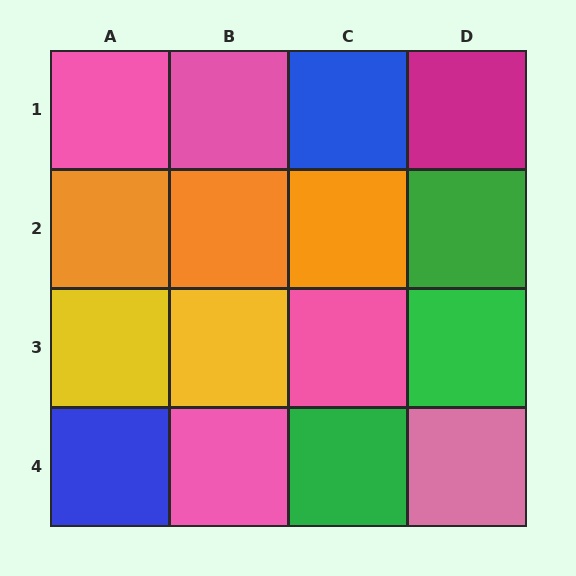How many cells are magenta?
1 cell is magenta.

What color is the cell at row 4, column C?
Green.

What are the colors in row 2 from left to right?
Orange, orange, orange, green.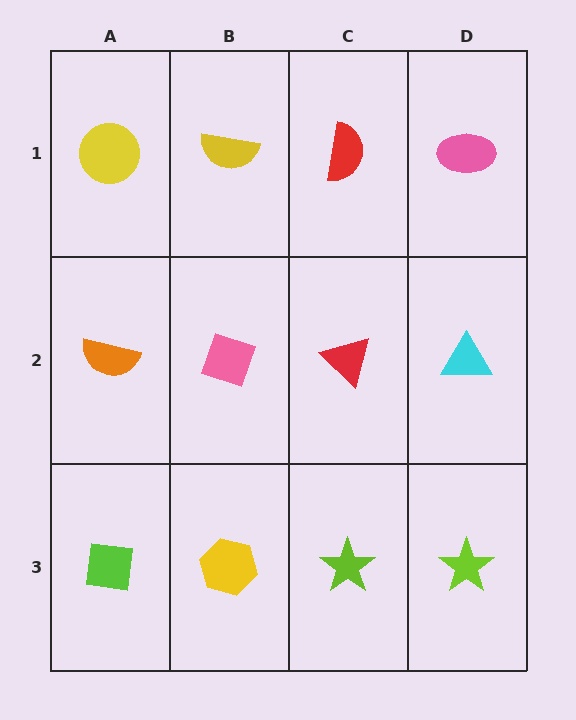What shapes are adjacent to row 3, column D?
A cyan triangle (row 2, column D), a lime star (row 3, column C).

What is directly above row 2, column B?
A yellow semicircle.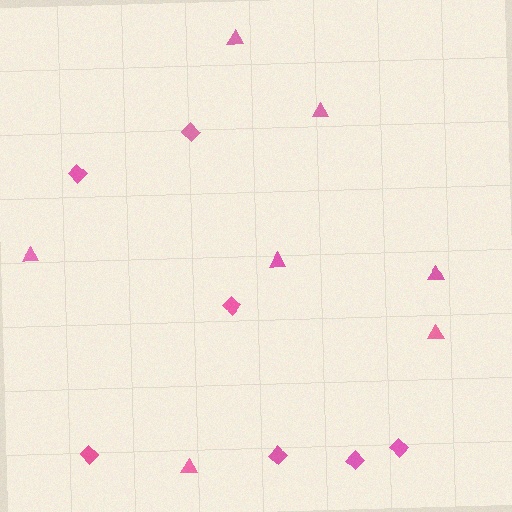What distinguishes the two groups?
There are 2 groups: one group of diamonds (7) and one group of triangles (7).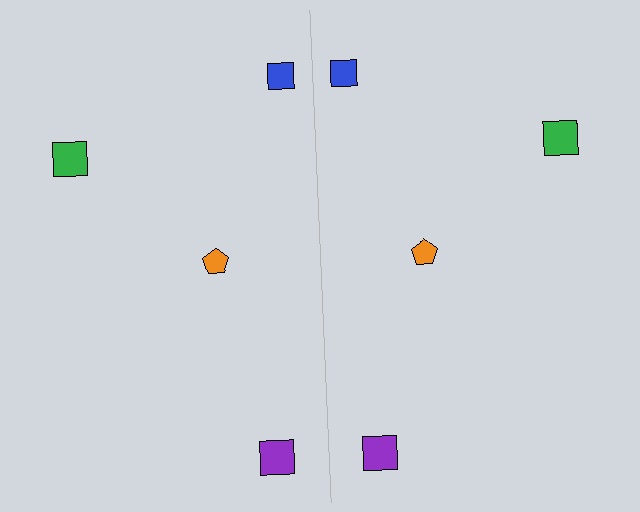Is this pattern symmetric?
Yes, this pattern has bilateral (reflection) symmetry.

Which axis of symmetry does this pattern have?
The pattern has a vertical axis of symmetry running through the center of the image.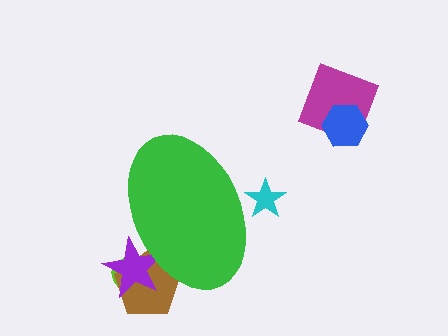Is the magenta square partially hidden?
No, the magenta square is fully visible.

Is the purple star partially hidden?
Yes, the purple star is partially hidden behind the green ellipse.